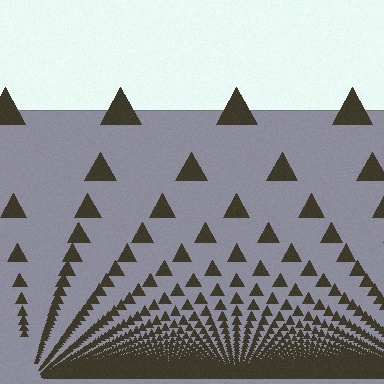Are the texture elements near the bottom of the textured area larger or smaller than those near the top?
Smaller. The gradient is inverted — elements near the bottom are smaller and denser.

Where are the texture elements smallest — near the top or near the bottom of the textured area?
Near the bottom.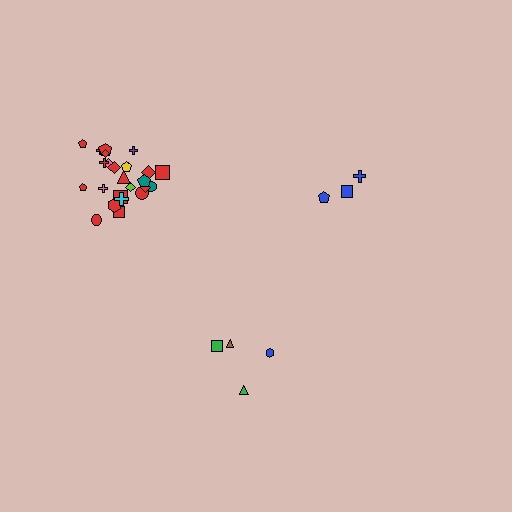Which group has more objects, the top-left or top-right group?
The top-left group.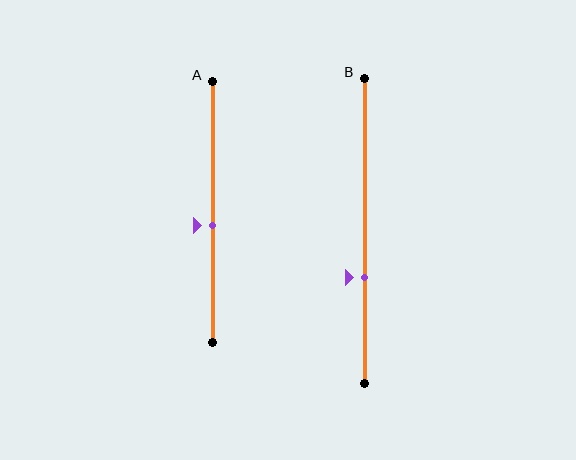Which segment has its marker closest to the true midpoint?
Segment A has its marker closest to the true midpoint.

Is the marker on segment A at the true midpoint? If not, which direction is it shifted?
No, the marker on segment A is shifted downward by about 5% of the segment length.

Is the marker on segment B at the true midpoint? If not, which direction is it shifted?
No, the marker on segment B is shifted downward by about 15% of the segment length.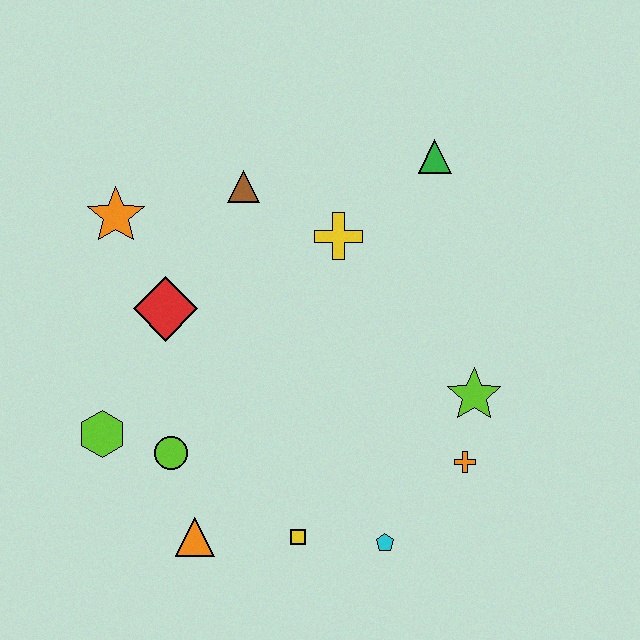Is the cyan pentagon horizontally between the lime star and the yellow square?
Yes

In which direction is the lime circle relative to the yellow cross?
The lime circle is below the yellow cross.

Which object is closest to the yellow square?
The cyan pentagon is closest to the yellow square.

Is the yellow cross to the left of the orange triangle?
No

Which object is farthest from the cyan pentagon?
The orange star is farthest from the cyan pentagon.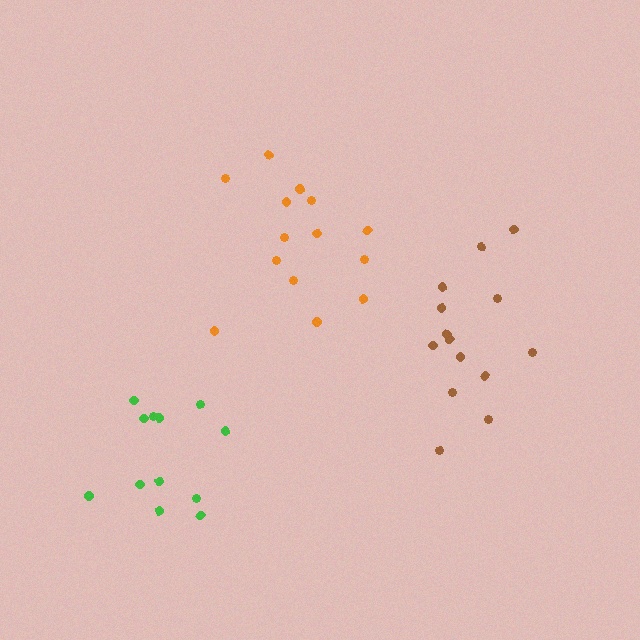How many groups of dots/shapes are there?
There are 3 groups.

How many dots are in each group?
Group 1: 14 dots, Group 2: 14 dots, Group 3: 12 dots (40 total).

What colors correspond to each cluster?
The clusters are colored: brown, orange, green.